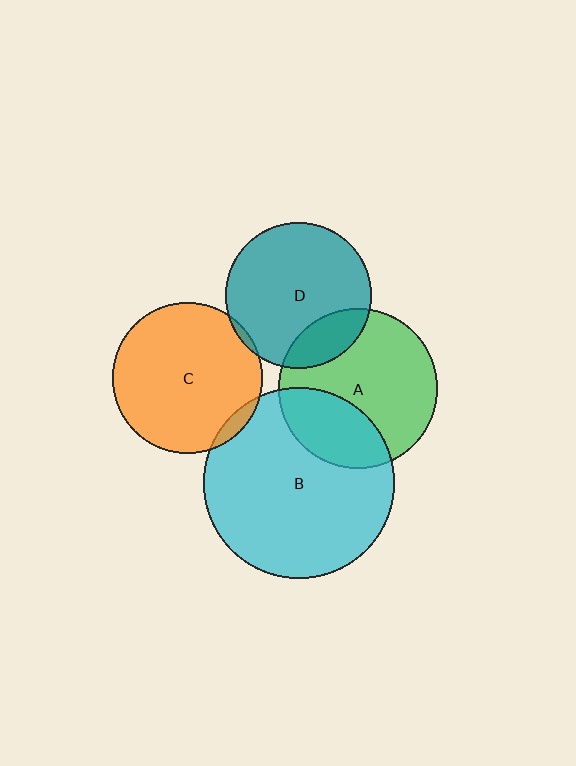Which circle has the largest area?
Circle B (cyan).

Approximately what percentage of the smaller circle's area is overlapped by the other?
Approximately 5%.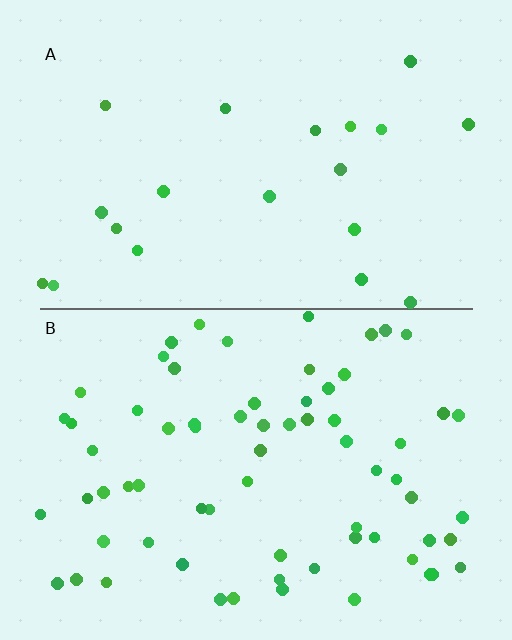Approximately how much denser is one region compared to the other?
Approximately 3.4× — region B over region A.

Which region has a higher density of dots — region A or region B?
B (the bottom).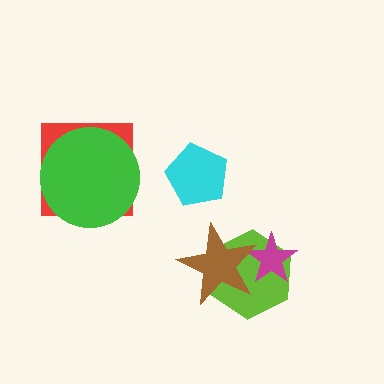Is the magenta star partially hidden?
Yes, it is partially covered by another shape.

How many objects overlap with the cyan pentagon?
0 objects overlap with the cyan pentagon.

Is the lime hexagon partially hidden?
Yes, it is partially covered by another shape.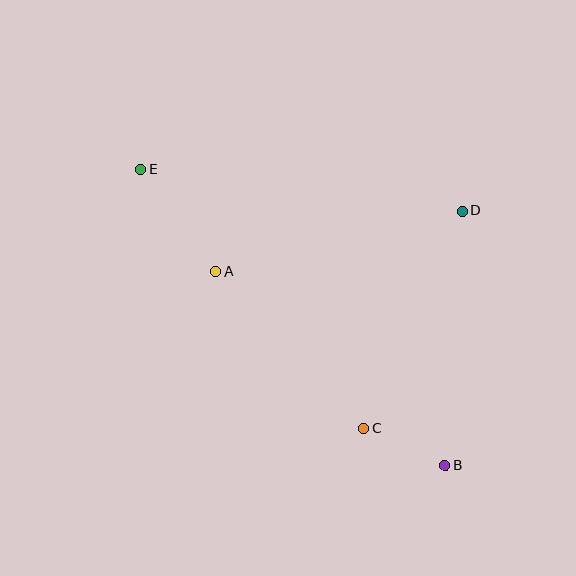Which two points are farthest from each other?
Points B and E are farthest from each other.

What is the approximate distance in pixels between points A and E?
The distance between A and E is approximately 126 pixels.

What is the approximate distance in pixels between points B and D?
The distance between B and D is approximately 255 pixels.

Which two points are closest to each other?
Points B and C are closest to each other.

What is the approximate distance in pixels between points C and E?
The distance between C and E is approximately 342 pixels.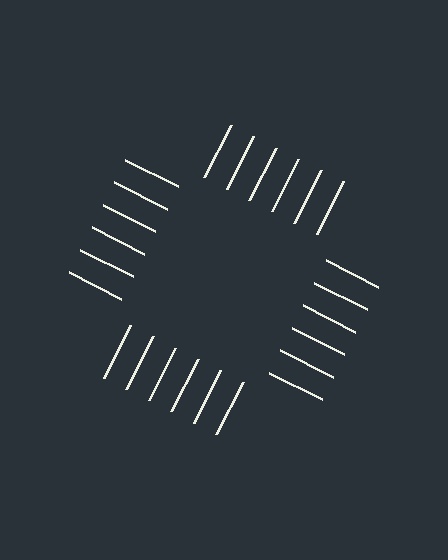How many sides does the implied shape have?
4 sides — the line-ends trace a square.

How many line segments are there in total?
24 — 6 along each of the 4 edges.